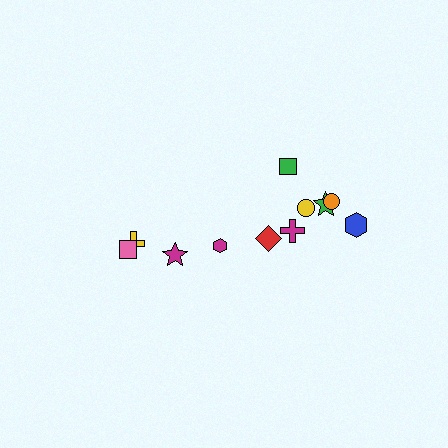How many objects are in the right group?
There are 7 objects.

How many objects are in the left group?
There are 4 objects.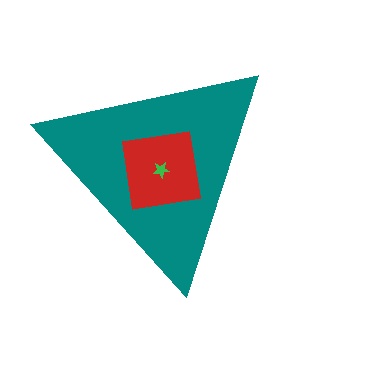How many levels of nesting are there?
3.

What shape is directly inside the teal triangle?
The red square.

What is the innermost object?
The green star.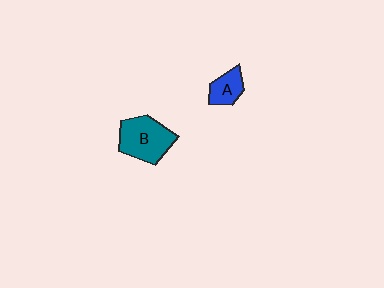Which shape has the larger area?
Shape B (teal).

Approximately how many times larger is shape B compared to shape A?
Approximately 2.0 times.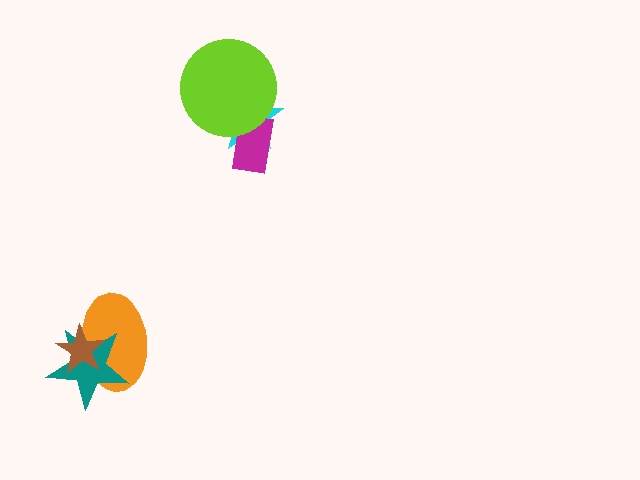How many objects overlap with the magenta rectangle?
2 objects overlap with the magenta rectangle.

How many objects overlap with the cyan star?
2 objects overlap with the cyan star.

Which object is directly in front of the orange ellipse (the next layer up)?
The teal star is directly in front of the orange ellipse.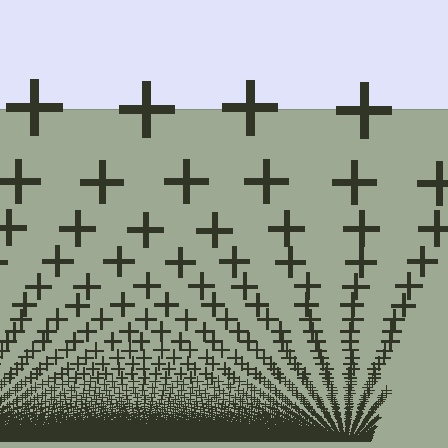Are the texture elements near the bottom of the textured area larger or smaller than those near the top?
Smaller. The gradient is inverted — elements near the bottom are smaller and denser.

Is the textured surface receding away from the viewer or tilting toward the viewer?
The surface appears to tilt toward the viewer. Texture elements get larger and sparser toward the top.